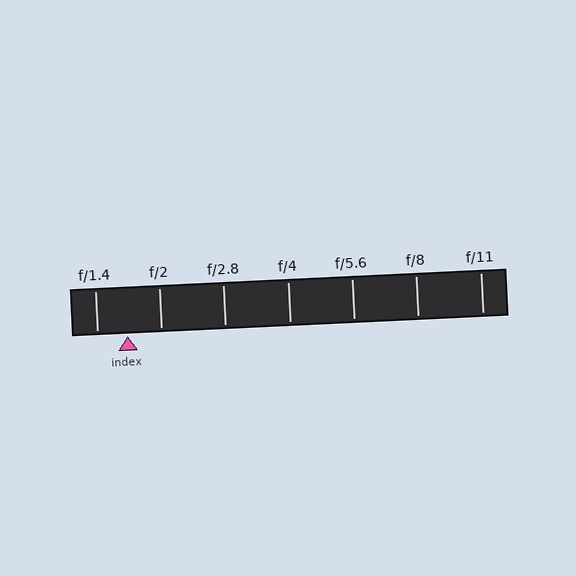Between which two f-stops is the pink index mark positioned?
The index mark is between f/1.4 and f/2.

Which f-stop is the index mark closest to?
The index mark is closest to f/1.4.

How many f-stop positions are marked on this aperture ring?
There are 7 f-stop positions marked.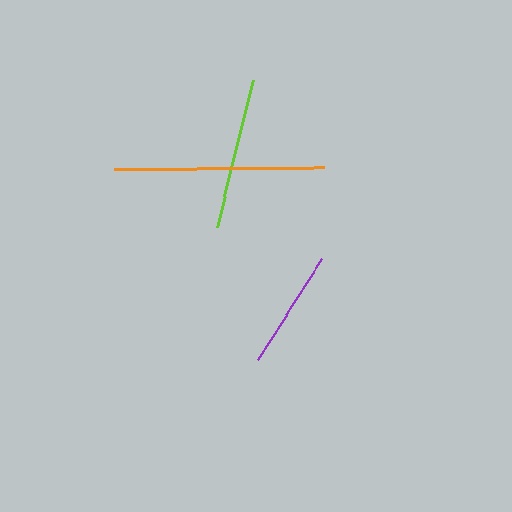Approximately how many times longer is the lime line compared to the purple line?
The lime line is approximately 1.3 times the length of the purple line.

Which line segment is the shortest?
The purple line is the shortest at approximately 119 pixels.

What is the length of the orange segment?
The orange segment is approximately 210 pixels long.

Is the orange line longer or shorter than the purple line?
The orange line is longer than the purple line.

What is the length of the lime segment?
The lime segment is approximately 152 pixels long.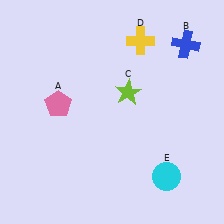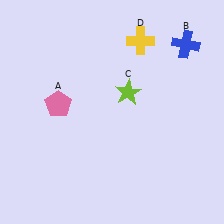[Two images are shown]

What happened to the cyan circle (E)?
The cyan circle (E) was removed in Image 2. It was in the bottom-right area of Image 1.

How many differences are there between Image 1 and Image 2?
There is 1 difference between the two images.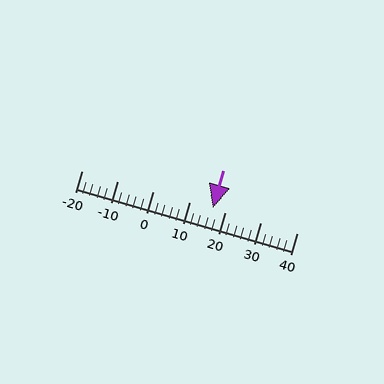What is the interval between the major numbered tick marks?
The major tick marks are spaced 10 units apart.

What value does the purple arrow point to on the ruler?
The purple arrow points to approximately 17.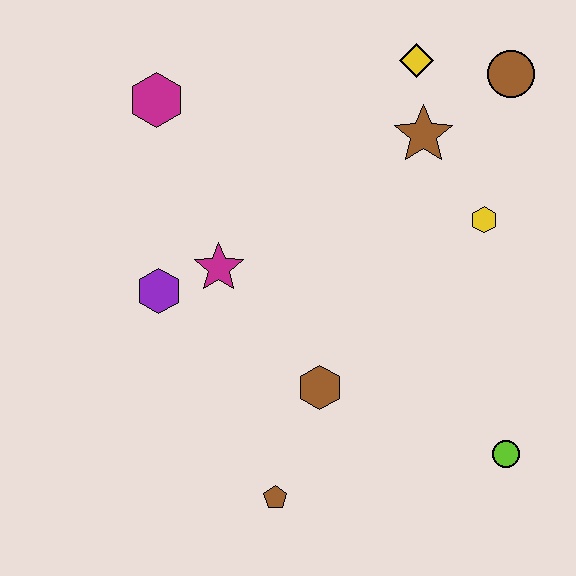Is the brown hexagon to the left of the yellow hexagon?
Yes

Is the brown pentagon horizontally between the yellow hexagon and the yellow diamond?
No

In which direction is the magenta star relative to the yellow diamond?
The magenta star is below the yellow diamond.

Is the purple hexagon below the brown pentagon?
No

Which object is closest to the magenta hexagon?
The magenta star is closest to the magenta hexagon.